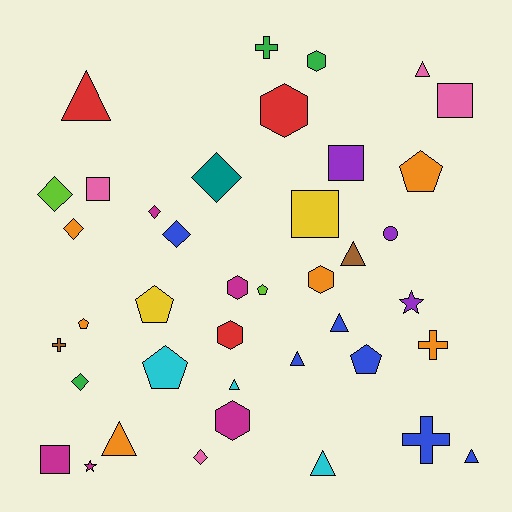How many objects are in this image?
There are 40 objects.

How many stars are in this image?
There are 2 stars.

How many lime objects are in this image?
There are 2 lime objects.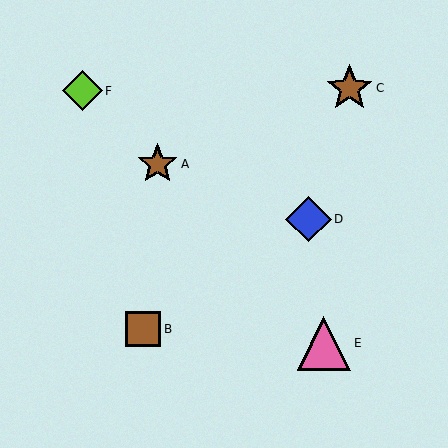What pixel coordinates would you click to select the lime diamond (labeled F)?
Click at (82, 91) to select the lime diamond F.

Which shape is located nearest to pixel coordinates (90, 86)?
The lime diamond (labeled F) at (82, 91) is nearest to that location.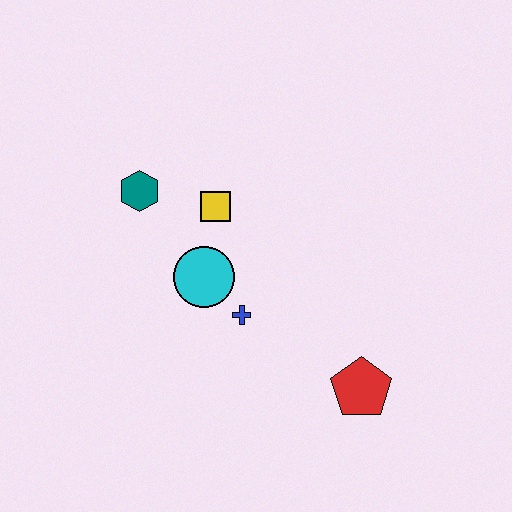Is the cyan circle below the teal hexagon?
Yes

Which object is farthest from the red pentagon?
The teal hexagon is farthest from the red pentagon.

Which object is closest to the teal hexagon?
The yellow square is closest to the teal hexagon.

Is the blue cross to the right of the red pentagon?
No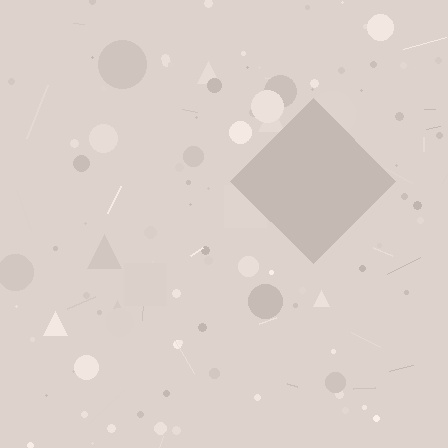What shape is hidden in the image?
A diamond is hidden in the image.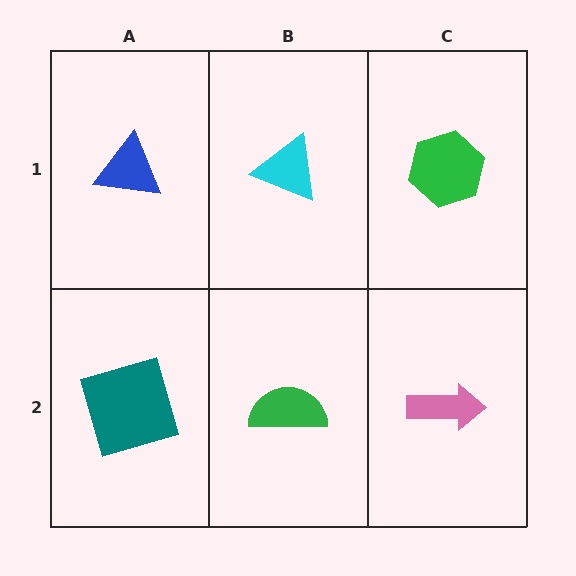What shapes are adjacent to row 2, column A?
A blue triangle (row 1, column A), a green semicircle (row 2, column B).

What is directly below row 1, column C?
A pink arrow.